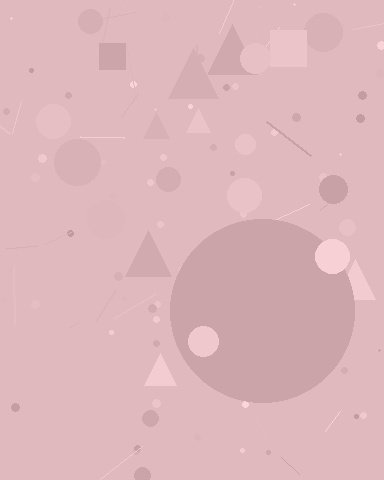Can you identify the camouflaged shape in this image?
The camouflaged shape is a circle.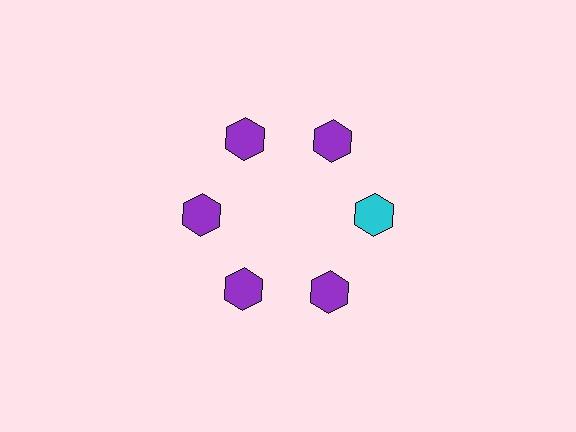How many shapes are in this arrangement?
There are 6 shapes arranged in a ring pattern.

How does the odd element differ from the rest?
It has a different color: cyan instead of purple.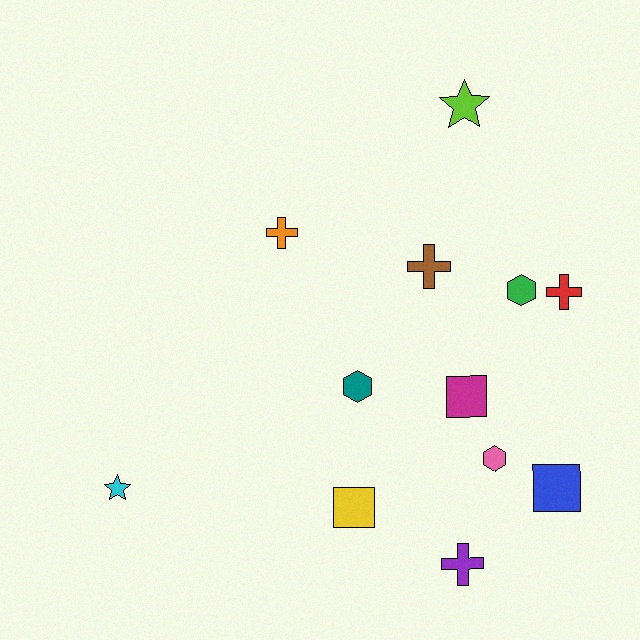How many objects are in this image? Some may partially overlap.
There are 12 objects.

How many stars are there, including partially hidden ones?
There are 2 stars.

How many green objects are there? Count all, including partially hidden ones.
There is 1 green object.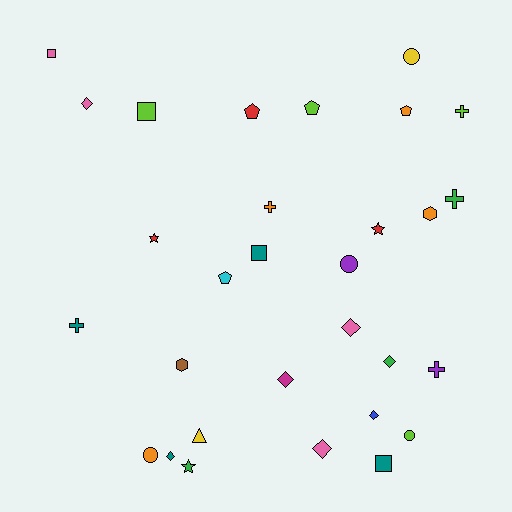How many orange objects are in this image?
There are 4 orange objects.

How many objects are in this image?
There are 30 objects.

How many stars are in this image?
There are 3 stars.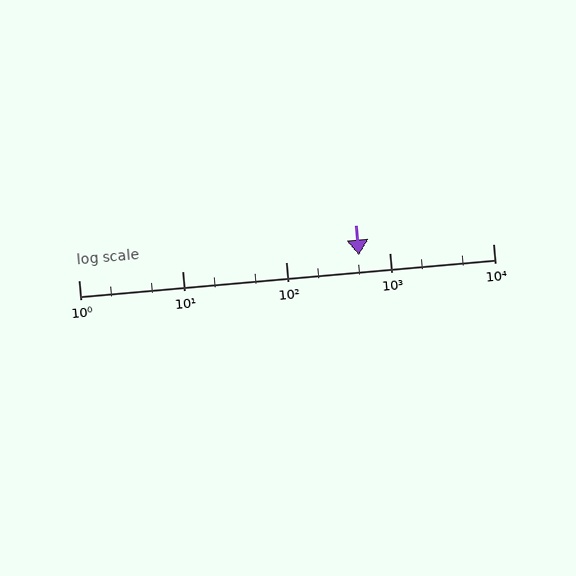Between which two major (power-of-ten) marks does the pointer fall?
The pointer is between 100 and 1000.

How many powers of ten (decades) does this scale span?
The scale spans 4 decades, from 1 to 10000.